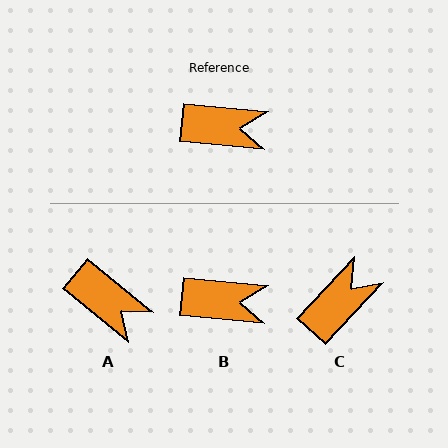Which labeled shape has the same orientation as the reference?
B.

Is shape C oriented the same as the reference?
No, it is off by about 52 degrees.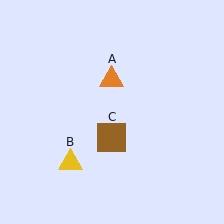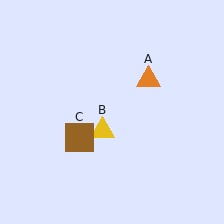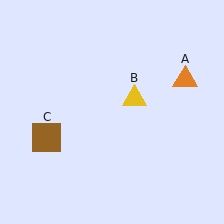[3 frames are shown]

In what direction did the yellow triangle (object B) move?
The yellow triangle (object B) moved up and to the right.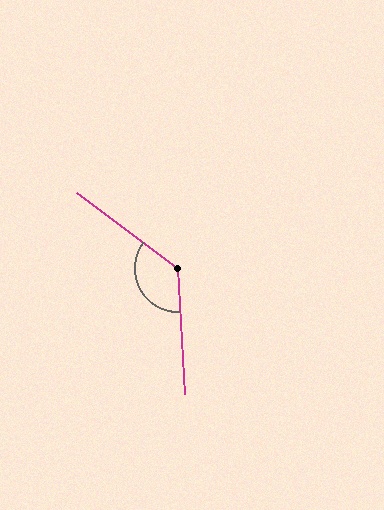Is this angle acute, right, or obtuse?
It is obtuse.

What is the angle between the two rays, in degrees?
Approximately 130 degrees.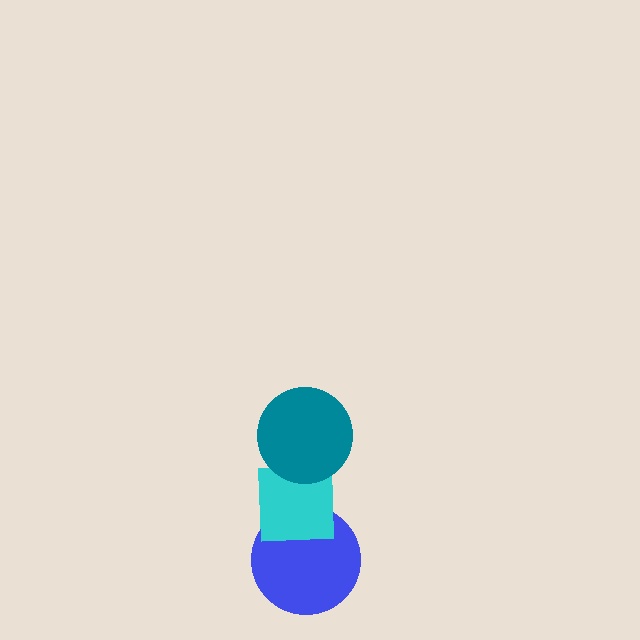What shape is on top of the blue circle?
The cyan square is on top of the blue circle.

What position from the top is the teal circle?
The teal circle is 1st from the top.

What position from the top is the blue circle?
The blue circle is 3rd from the top.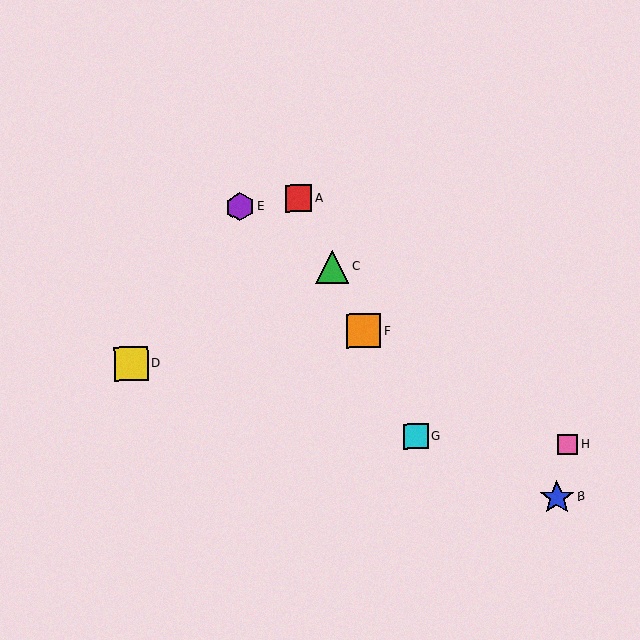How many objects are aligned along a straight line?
4 objects (A, C, F, G) are aligned along a straight line.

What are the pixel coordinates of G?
Object G is at (416, 436).